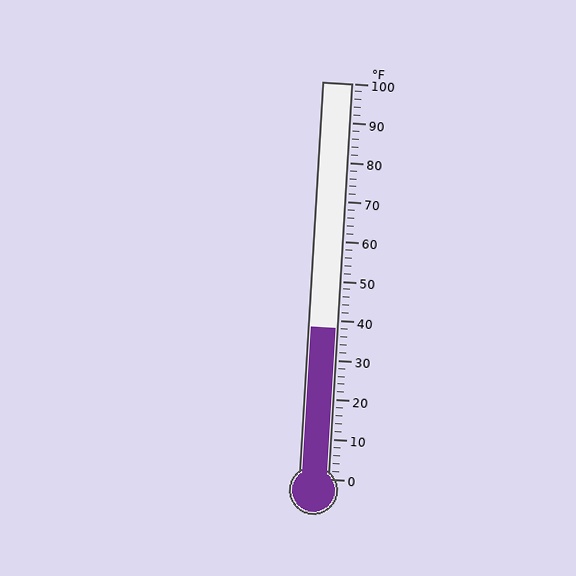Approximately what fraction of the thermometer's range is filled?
The thermometer is filled to approximately 40% of its range.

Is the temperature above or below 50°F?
The temperature is below 50°F.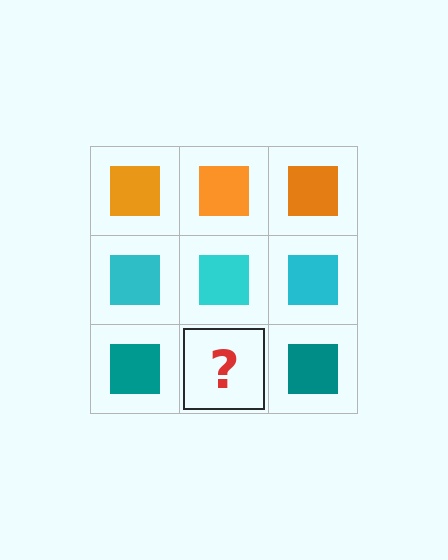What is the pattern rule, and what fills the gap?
The rule is that each row has a consistent color. The gap should be filled with a teal square.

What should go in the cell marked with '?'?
The missing cell should contain a teal square.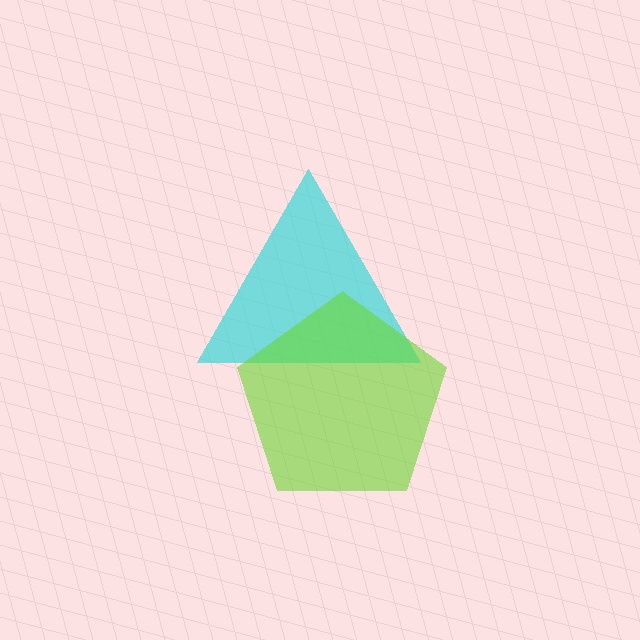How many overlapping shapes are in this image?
There are 2 overlapping shapes in the image.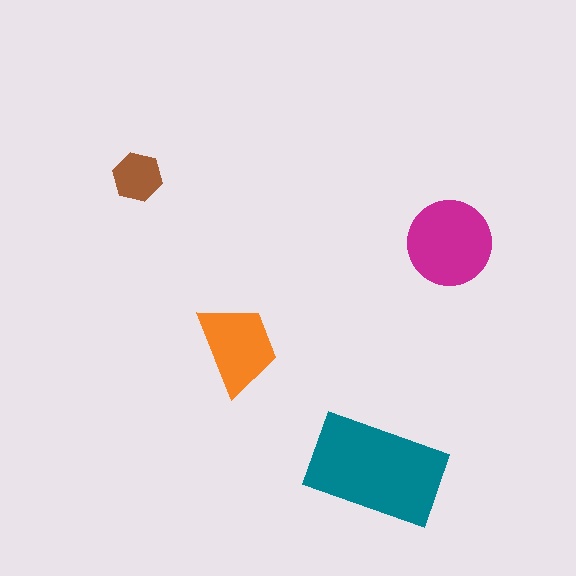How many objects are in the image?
There are 4 objects in the image.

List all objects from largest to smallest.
The teal rectangle, the magenta circle, the orange trapezoid, the brown hexagon.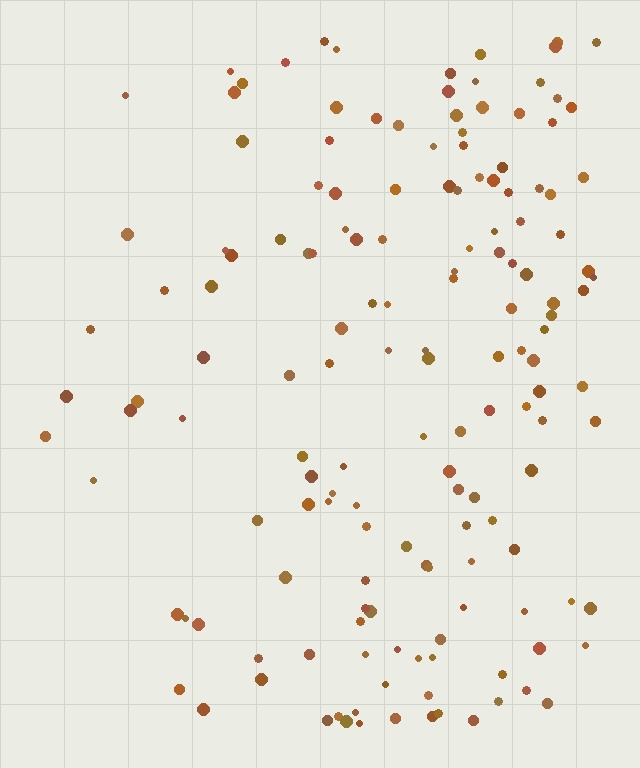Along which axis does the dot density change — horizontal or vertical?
Horizontal.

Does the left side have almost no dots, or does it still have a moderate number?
Still a moderate number, just noticeably fewer than the right.